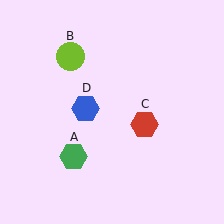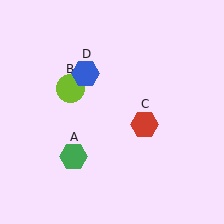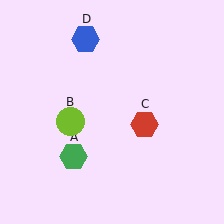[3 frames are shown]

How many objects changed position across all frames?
2 objects changed position: lime circle (object B), blue hexagon (object D).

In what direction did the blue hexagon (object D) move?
The blue hexagon (object D) moved up.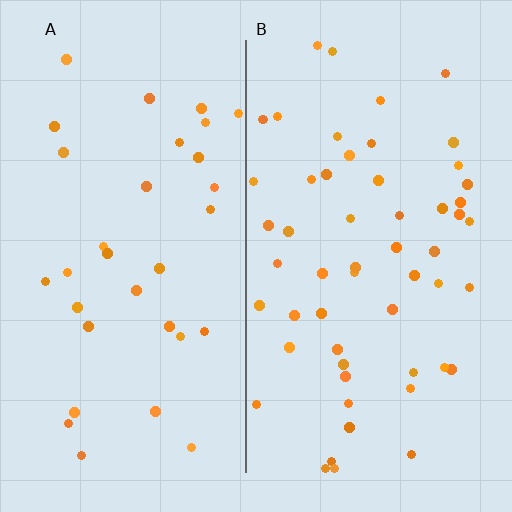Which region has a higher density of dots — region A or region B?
B (the right).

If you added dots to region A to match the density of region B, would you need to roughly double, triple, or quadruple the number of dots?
Approximately double.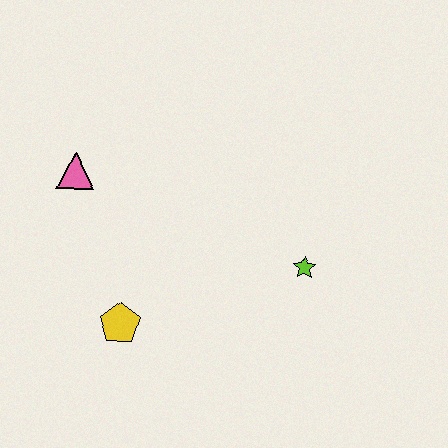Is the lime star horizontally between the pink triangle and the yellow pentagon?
No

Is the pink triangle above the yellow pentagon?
Yes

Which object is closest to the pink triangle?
The yellow pentagon is closest to the pink triangle.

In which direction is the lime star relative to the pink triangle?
The lime star is to the right of the pink triangle.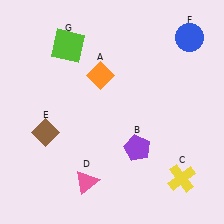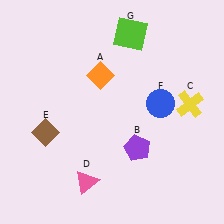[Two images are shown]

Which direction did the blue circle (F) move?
The blue circle (F) moved down.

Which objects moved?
The objects that moved are: the yellow cross (C), the blue circle (F), the lime square (G).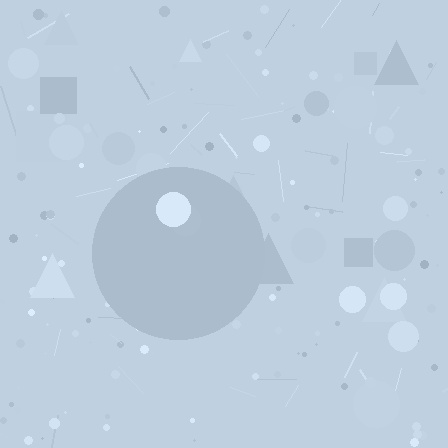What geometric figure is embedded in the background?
A circle is embedded in the background.